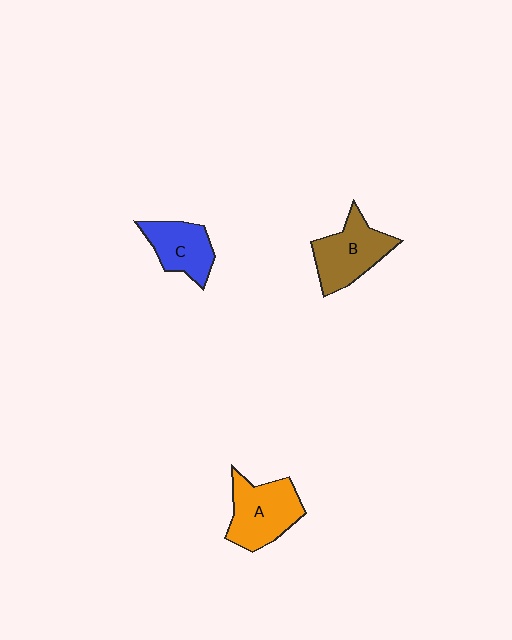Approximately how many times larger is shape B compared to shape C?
Approximately 1.3 times.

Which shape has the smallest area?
Shape C (blue).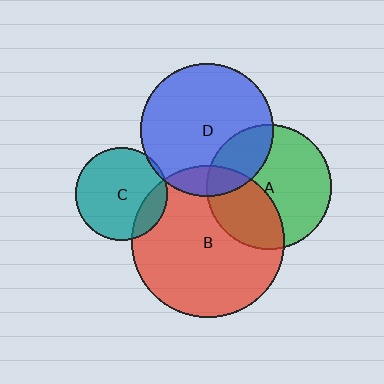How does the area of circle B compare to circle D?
Approximately 1.3 times.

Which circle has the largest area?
Circle B (red).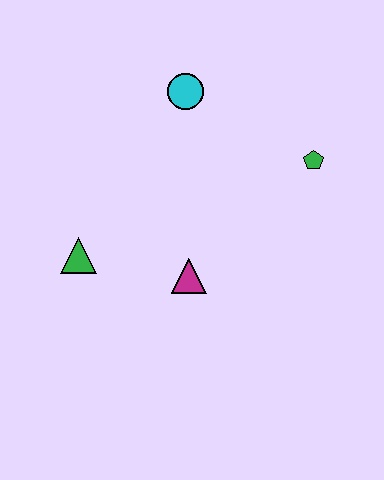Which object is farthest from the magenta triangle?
The cyan circle is farthest from the magenta triangle.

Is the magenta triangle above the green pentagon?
No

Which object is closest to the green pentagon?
The cyan circle is closest to the green pentagon.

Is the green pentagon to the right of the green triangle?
Yes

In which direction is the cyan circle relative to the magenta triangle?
The cyan circle is above the magenta triangle.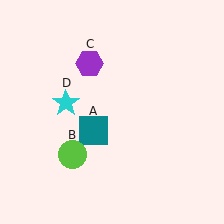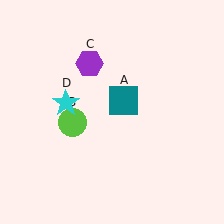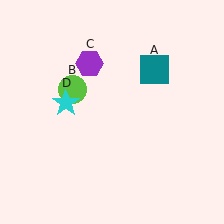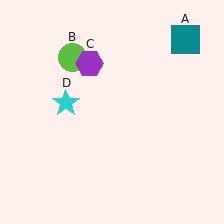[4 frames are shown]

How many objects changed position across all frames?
2 objects changed position: teal square (object A), lime circle (object B).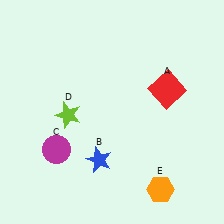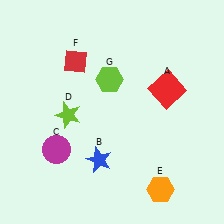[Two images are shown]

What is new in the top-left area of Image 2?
A red diamond (F) was added in the top-left area of Image 2.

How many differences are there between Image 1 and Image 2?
There are 2 differences between the two images.